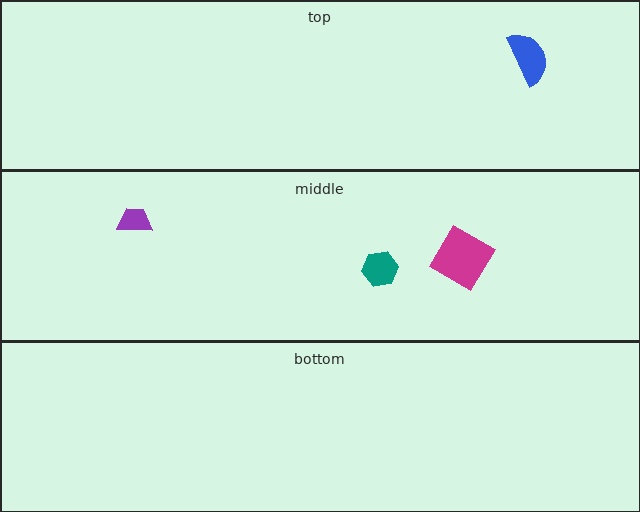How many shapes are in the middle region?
3.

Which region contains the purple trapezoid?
The middle region.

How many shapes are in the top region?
1.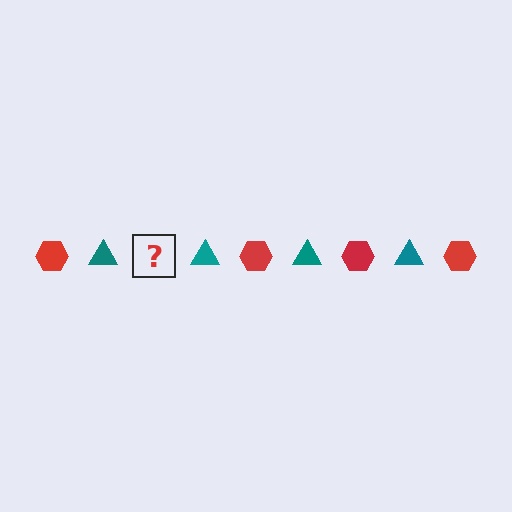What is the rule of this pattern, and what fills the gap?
The rule is that the pattern alternates between red hexagon and teal triangle. The gap should be filled with a red hexagon.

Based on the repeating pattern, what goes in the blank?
The blank should be a red hexagon.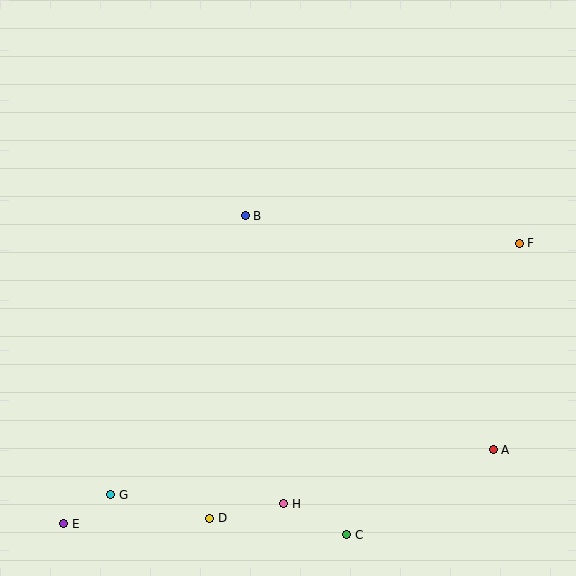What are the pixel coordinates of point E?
Point E is at (64, 524).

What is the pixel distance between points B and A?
The distance between B and A is 341 pixels.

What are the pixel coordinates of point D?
Point D is at (210, 518).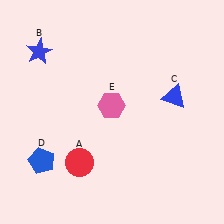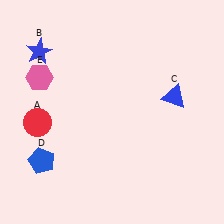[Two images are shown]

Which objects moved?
The objects that moved are: the red circle (A), the pink hexagon (E).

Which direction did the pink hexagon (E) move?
The pink hexagon (E) moved left.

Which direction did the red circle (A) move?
The red circle (A) moved left.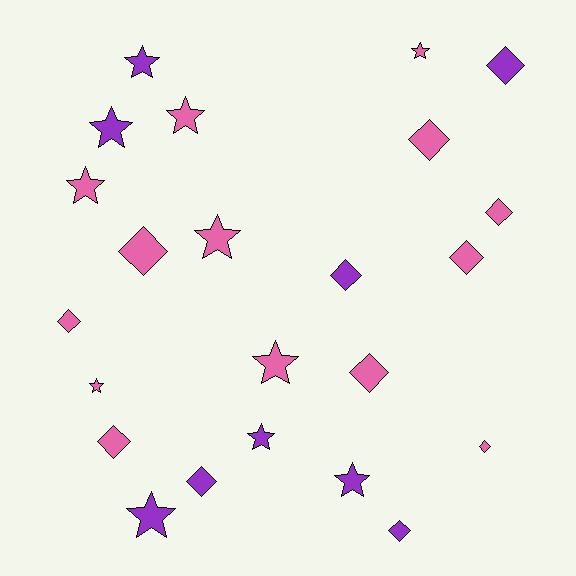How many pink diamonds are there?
There are 8 pink diamonds.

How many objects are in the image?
There are 23 objects.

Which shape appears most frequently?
Diamond, with 12 objects.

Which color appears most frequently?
Pink, with 14 objects.